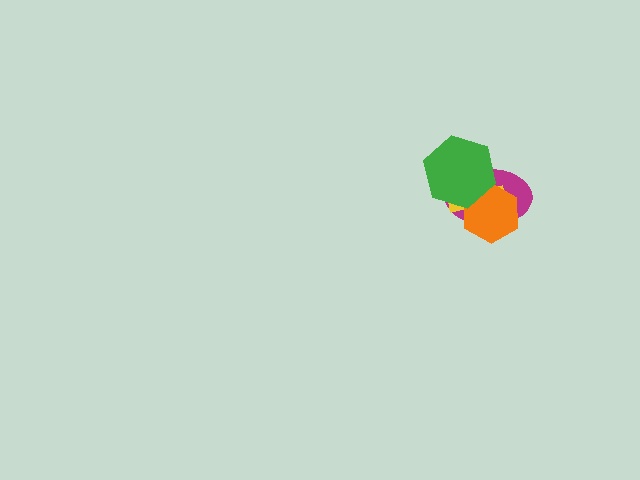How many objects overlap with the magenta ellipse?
3 objects overlap with the magenta ellipse.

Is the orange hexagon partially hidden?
Yes, it is partially covered by another shape.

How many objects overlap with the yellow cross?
3 objects overlap with the yellow cross.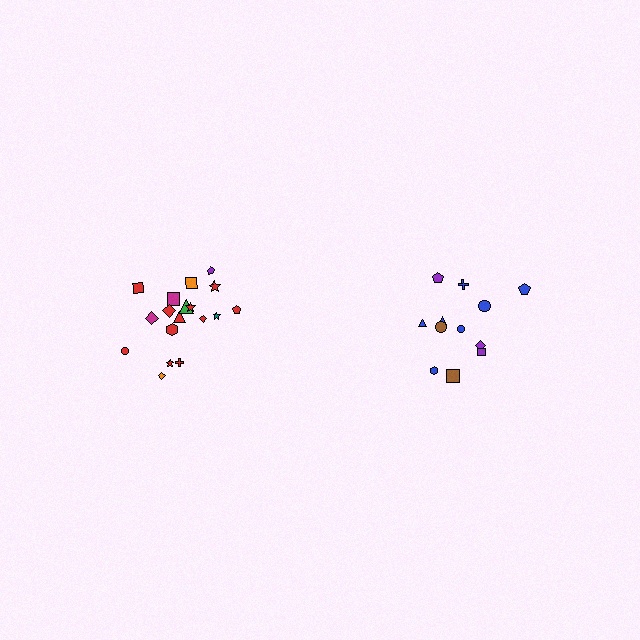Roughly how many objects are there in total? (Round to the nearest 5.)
Roughly 30 objects in total.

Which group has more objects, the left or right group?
The left group.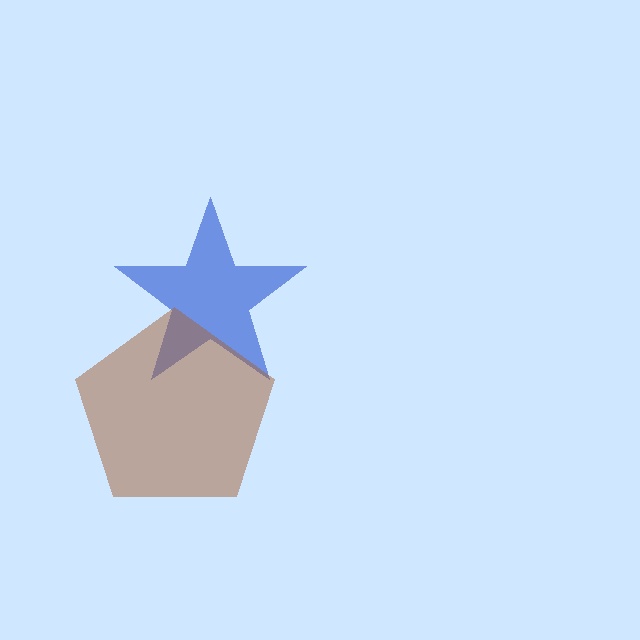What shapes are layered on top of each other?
The layered shapes are: a blue star, a brown pentagon.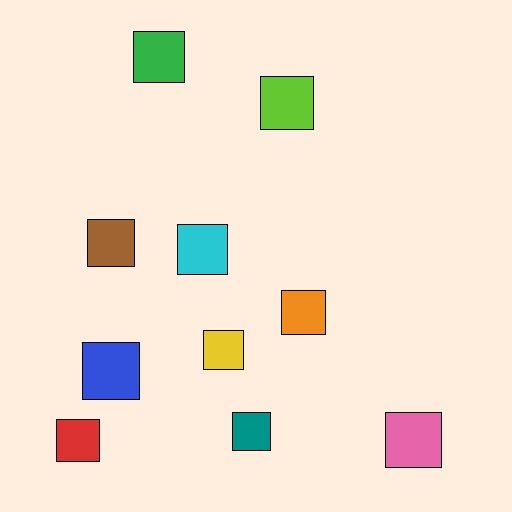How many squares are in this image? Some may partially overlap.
There are 10 squares.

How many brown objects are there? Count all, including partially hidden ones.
There is 1 brown object.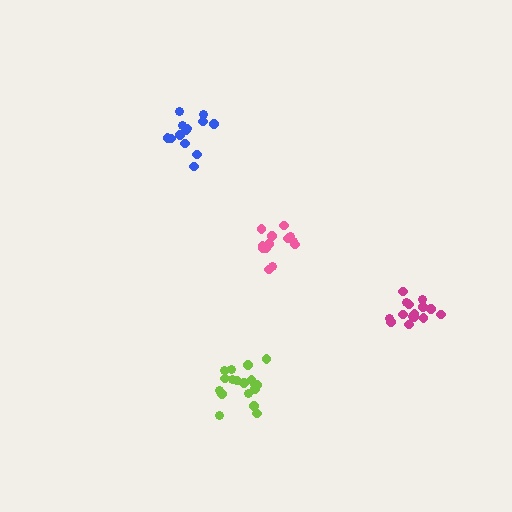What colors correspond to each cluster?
The clusters are colored: pink, magenta, blue, lime.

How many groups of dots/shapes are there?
There are 4 groups.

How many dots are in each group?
Group 1: 13 dots, Group 2: 15 dots, Group 3: 13 dots, Group 4: 19 dots (60 total).